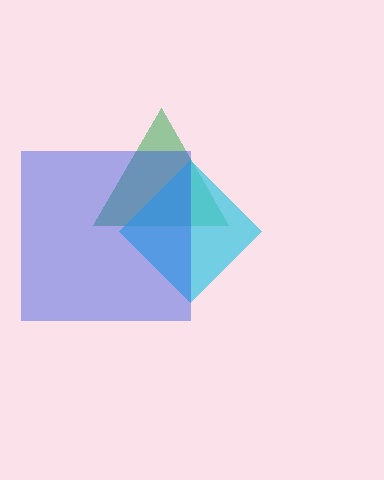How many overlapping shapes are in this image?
There are 3 overlapping shapes in the image.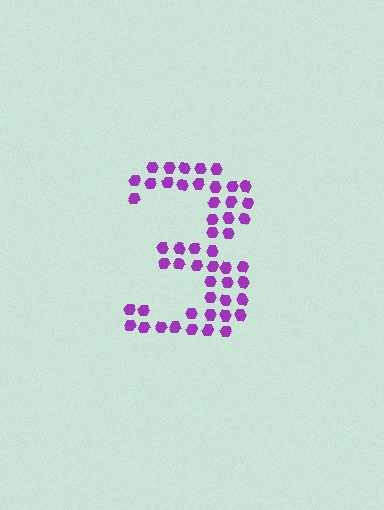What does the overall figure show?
The overall figure shows the digit 3.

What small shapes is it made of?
It is made of small hexagons.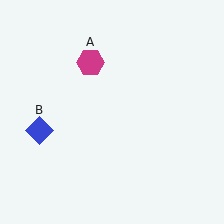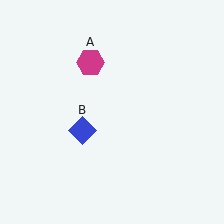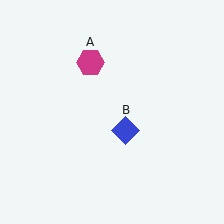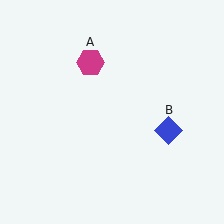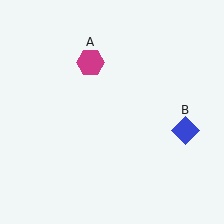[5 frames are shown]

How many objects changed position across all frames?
1 object changed position: blue diamond (object B).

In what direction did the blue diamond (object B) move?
The blue diamond (object B) moved right.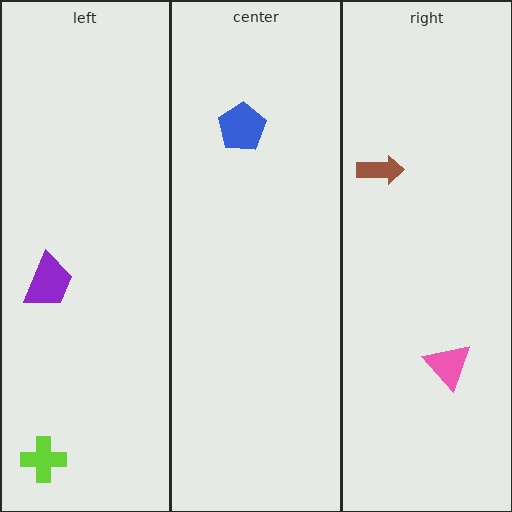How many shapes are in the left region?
2.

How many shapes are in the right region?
2.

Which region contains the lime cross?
The left region.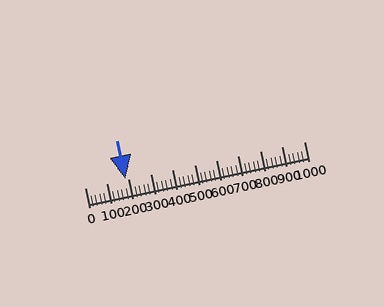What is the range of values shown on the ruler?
The ruler shows values from 0 to 1000.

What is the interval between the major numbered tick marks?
The major tick marks are spaced 100 units apart.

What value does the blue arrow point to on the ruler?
The blue arrow points to approximately 184.